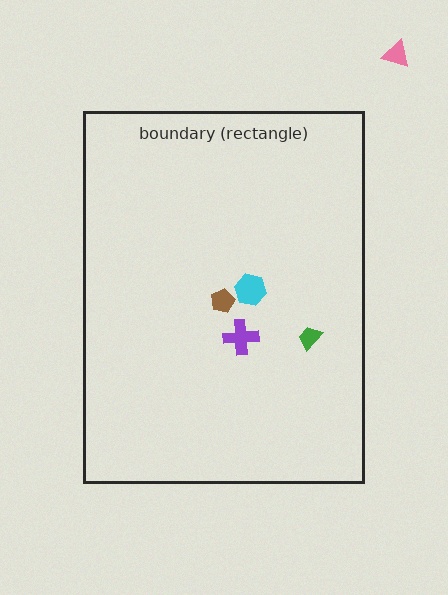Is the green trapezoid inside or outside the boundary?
Inside.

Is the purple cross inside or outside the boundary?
Inside.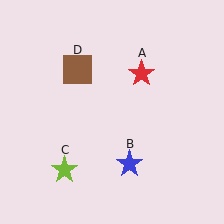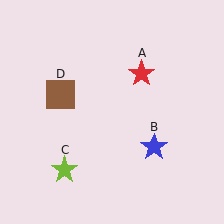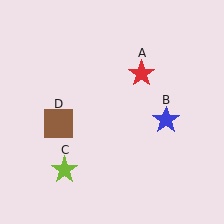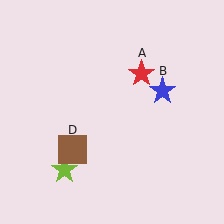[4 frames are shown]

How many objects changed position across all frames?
2 objects changed position: blue star (object B), brown square (object D).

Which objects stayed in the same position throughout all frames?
Red star (object A) and lime star (object C) remained stationary.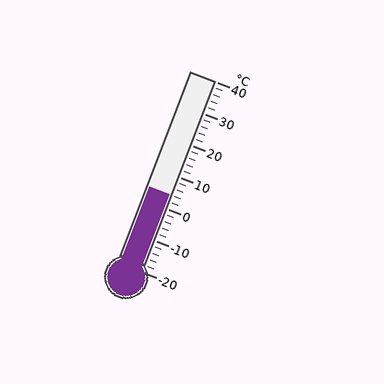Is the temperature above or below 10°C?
The temperature is below 10°C.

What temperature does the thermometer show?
The thermometer shows approximately 4°C.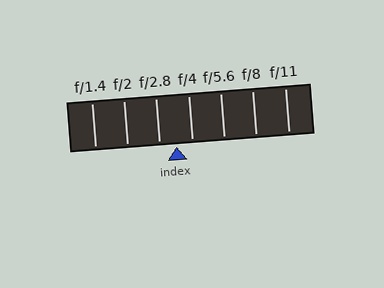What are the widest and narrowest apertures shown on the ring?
The widest aperture shown is f/1.4 and the narrowest is f/11.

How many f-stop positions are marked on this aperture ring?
There are 7 f-stop positions marked.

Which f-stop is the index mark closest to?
The index mark is closest to f/4.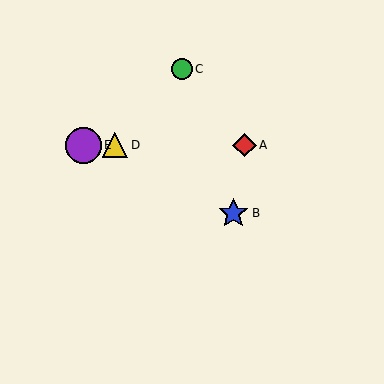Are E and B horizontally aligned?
No, E is at y≈145 and B is at y≈213.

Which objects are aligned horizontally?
Objects A, D, E are aligned horizontally.